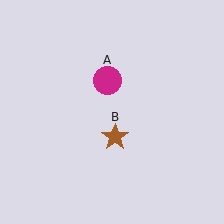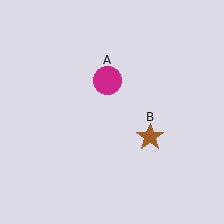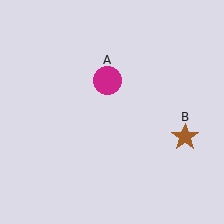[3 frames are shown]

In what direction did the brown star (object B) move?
The brown star (object B) moved right.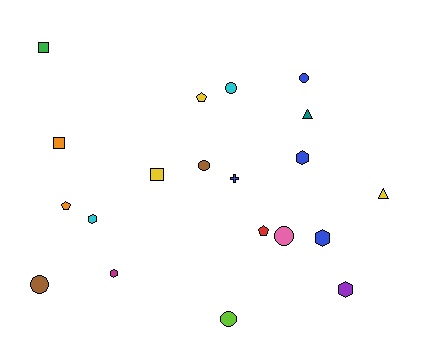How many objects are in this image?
There are 20 objects.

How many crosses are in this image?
There is 1 cross.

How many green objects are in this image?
There is 1 green object.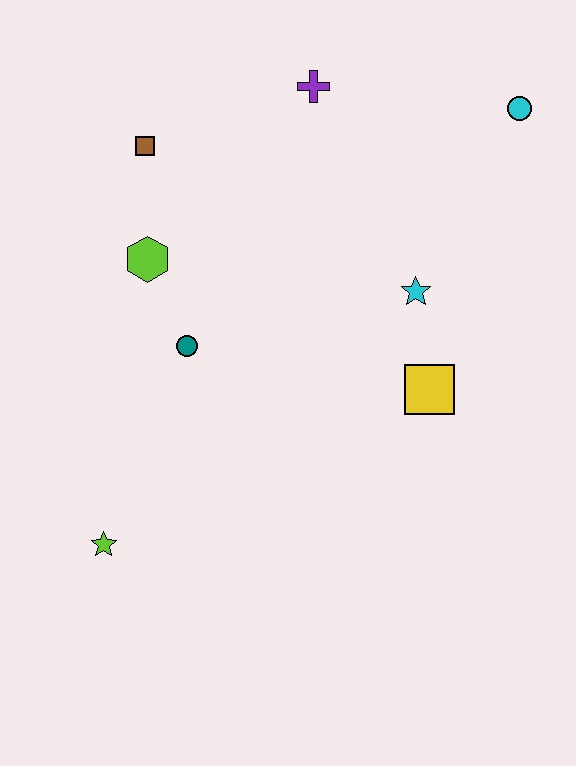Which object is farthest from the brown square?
The lime star is farthest from the brown square.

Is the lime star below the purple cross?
Yes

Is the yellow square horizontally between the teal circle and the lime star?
No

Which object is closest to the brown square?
The lime hexagon is closest to the brown square.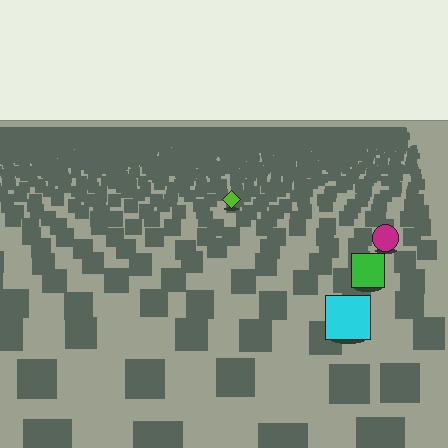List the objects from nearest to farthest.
From nearest to farthest: the cyan square, the green square, the magenta circle, the lime diamond.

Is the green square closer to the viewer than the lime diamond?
Yes. The green square is closer — you can tell from the texture gradient: the ground texture is coarser near it.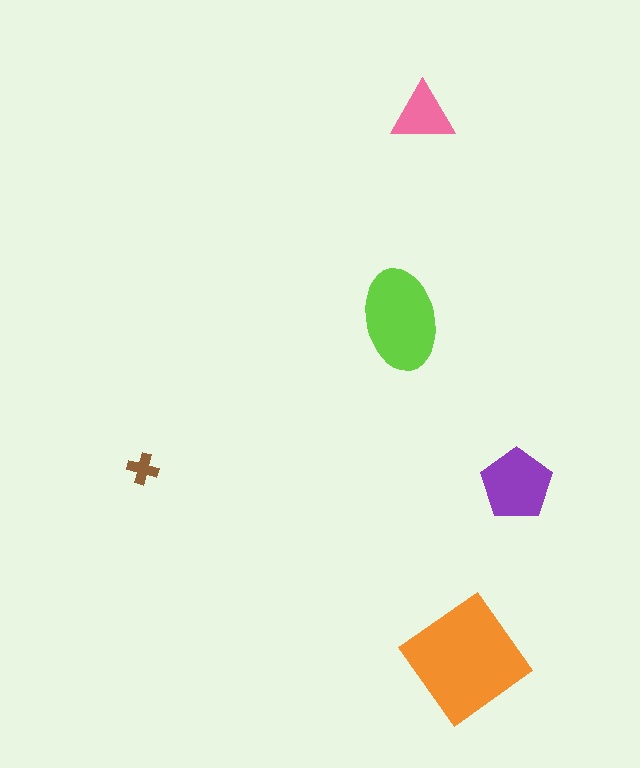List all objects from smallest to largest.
The brown cross, the pink triangle, the purple pentagon, the lime ellipse, the orange diamond.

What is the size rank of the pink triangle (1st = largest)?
4th.